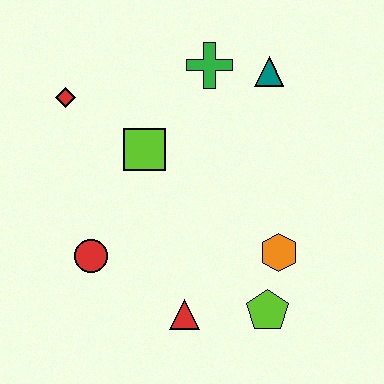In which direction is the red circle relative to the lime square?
The red circle is below the lime square.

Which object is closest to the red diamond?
The lime square is closest to the red diamond.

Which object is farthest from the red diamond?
The lime pentagon is farthest from the red diamond.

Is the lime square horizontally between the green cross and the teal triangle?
No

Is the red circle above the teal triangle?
No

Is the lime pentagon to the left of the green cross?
No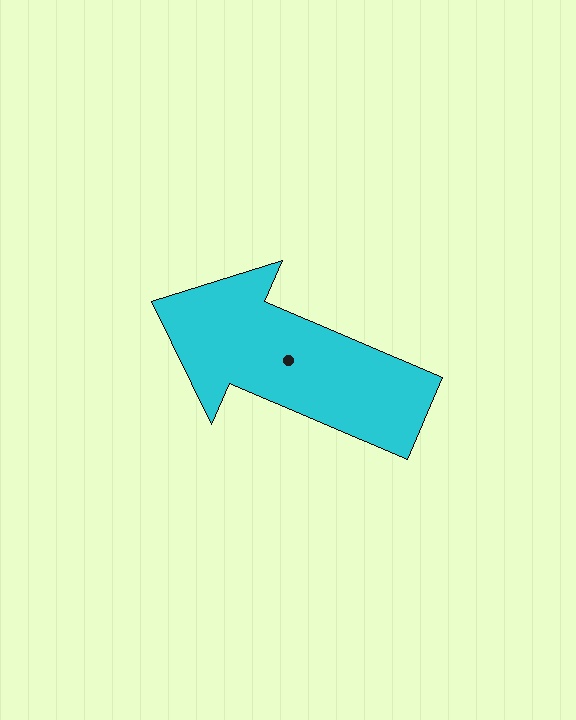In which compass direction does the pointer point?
Northwest.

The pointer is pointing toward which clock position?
Roughly 10 o'clock.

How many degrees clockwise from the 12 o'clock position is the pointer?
Approximately 293 degrees.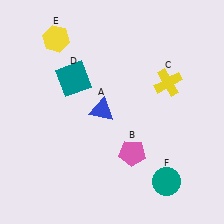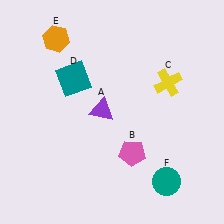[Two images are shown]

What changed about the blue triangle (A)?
In Image 1, A is blue. In Image 2, it changed to purple.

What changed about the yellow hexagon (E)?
In Image 1, E is yellow. In Image 2, it changed to orange.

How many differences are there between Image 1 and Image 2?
There are 2 differences between the two images.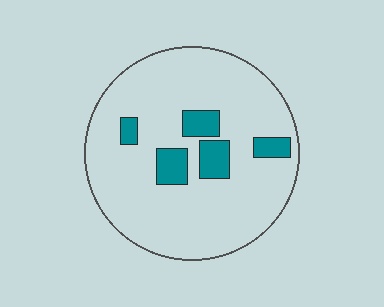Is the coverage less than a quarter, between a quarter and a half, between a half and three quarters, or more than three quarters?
Less than a quarter.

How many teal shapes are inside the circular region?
5.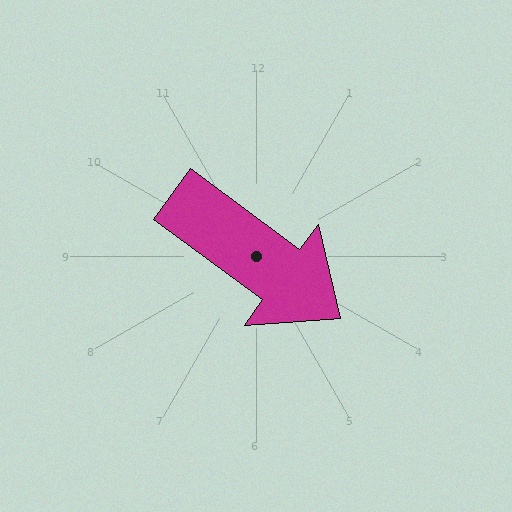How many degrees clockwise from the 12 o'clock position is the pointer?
Approximately 126 degrees.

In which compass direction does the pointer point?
Southeast.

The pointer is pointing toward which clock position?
Roughly 4 o'clock.